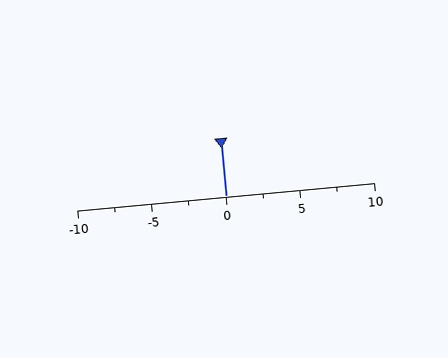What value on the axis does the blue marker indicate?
The marker indicates approximately 0.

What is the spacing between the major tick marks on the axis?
The major ticks are spaced 5 apart.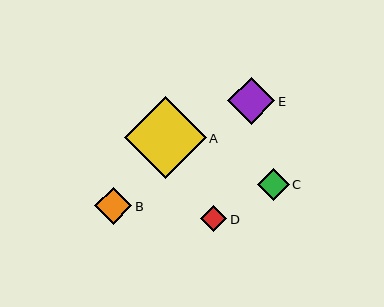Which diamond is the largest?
Diamond A is the largest with a size of approximately 82 pixels.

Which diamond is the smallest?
Diamond D is the smallest with a size of approximately 26 pixels.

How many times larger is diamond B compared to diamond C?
Diamond B is approximately 1.1 times the size of diamond C.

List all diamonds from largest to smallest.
From largest to smallest: A, E, B, C, D.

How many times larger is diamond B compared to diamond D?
Diamond B is approximately 1.4 times the size of diamond D.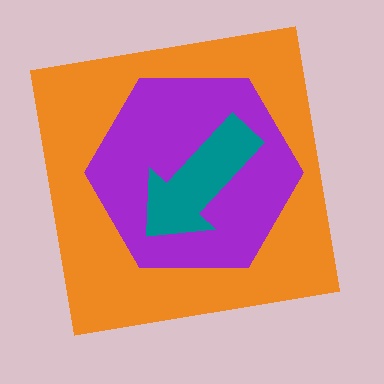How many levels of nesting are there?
3.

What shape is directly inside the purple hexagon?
The teal arrow.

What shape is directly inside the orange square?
The purple hexagon.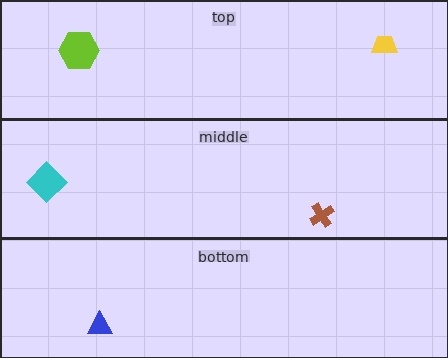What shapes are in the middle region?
The brown cross, the cyan diamond.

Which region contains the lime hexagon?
The top region.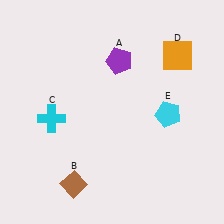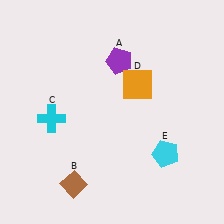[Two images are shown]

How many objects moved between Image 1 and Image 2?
2 objects moved between the two images.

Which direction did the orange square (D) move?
The orange square (D) moved left.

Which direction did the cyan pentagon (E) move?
The cyan pentagon (E) moved down.